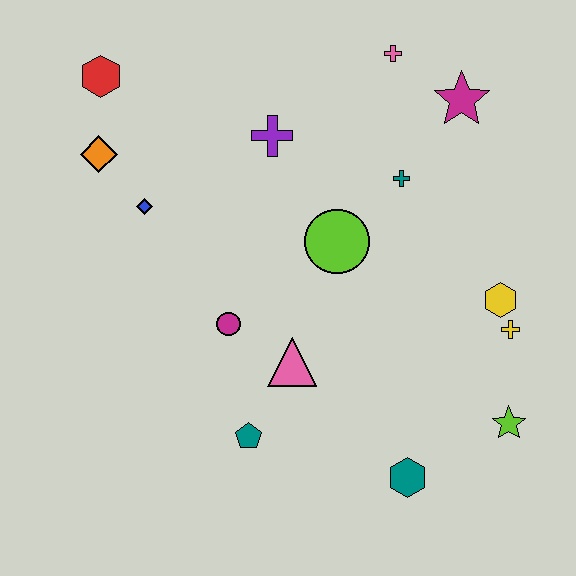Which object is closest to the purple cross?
The lime circle is closest to the purple cross.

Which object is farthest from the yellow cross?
The red hexagon is farthest from the yellow cross.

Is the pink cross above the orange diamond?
Yes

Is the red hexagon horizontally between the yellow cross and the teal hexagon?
No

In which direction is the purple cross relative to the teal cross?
The purple cross is to the left of the teal cross.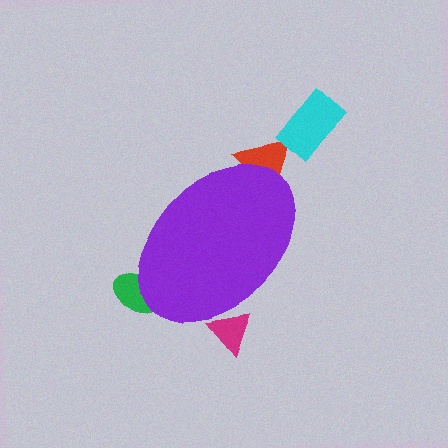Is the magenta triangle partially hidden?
Yes, the magenta triangle is partially hidden behind the purple ellipse.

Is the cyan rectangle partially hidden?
No, the cyan rectangle is fully visible.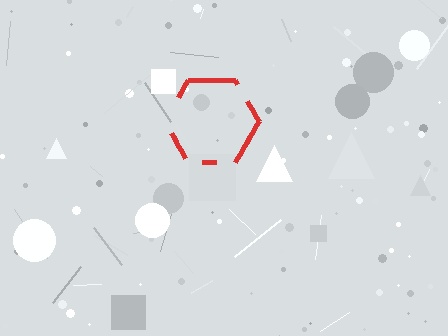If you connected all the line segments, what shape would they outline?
They would outline a hexagon.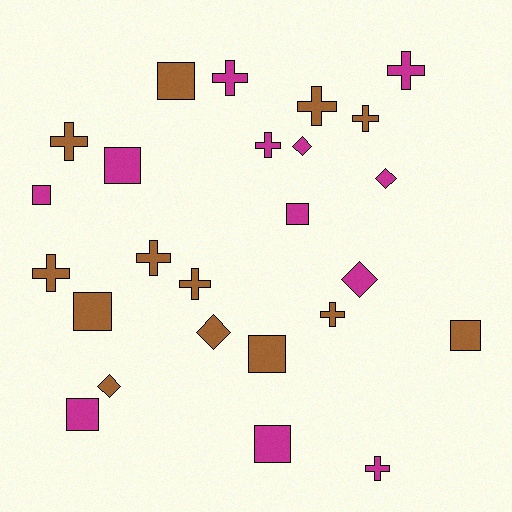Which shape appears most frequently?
Cross, with 11 objects.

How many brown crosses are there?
There are 7 brown crosses.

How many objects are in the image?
There are 25 objects.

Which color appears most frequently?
Brown, with 13 objects.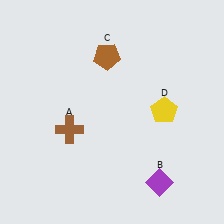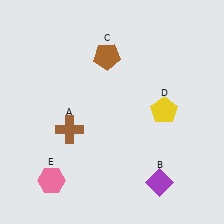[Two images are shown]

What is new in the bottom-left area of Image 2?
A pink hexagon (E) was added in the bottom-left area of Image 2.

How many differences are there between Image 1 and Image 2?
There is 1 difference between the two images.